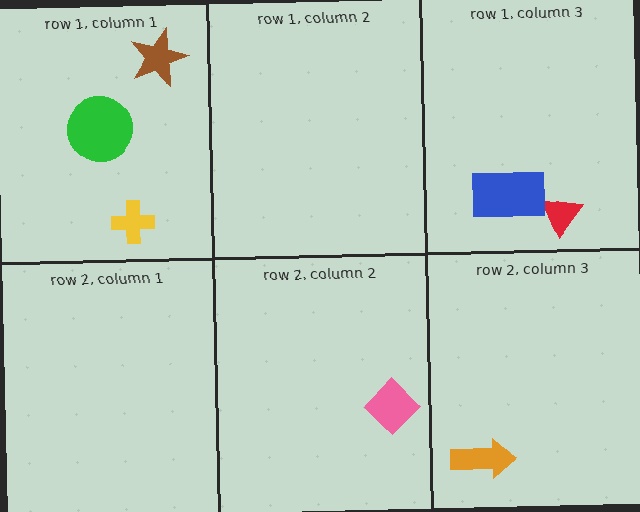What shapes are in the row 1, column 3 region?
The red triangle, the blue rectangle.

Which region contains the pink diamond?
The row 2, column 2 region.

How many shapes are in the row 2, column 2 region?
1.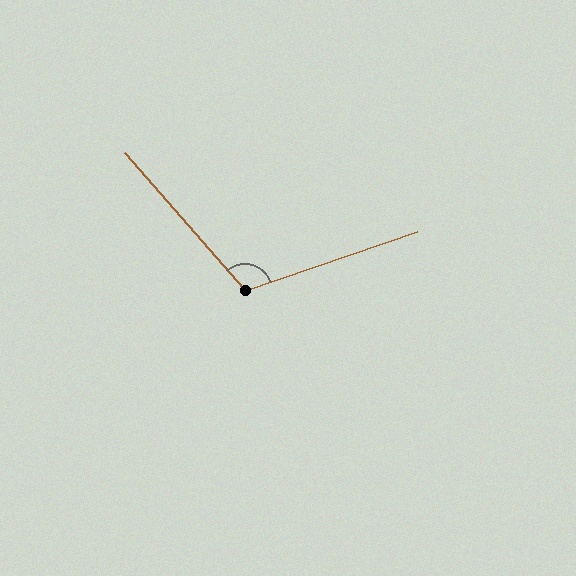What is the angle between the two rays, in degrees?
Approximately 112 degrees.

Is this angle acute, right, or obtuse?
It is obtuse.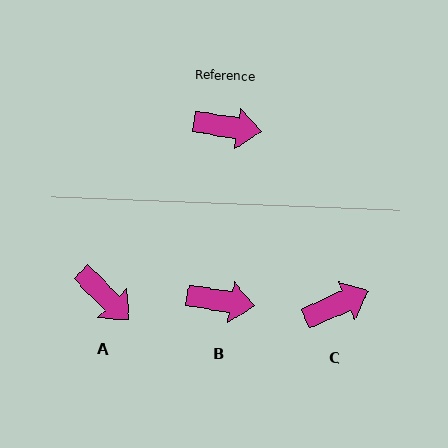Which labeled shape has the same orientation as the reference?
B.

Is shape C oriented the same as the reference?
No, it is off by about 33 degrees.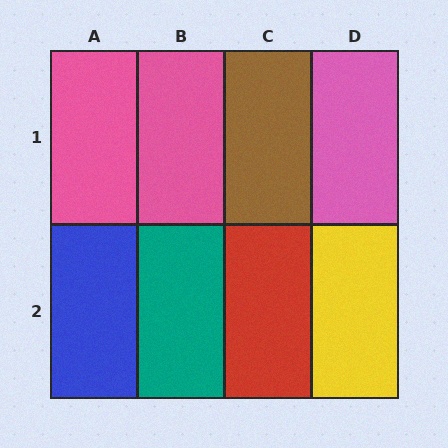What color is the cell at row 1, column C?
Brown.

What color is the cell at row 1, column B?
Pink.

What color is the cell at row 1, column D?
Pink.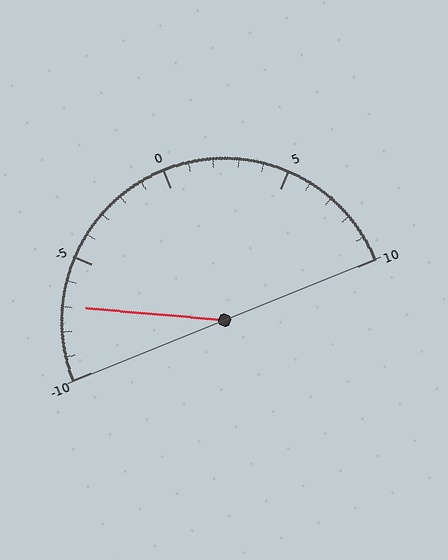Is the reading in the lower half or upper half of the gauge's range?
The reading is in the lower half of the range (-10 to 10).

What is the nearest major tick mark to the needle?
The nearest major tick mark is -5.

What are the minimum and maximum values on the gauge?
The gauge ranges from -10 to 10.